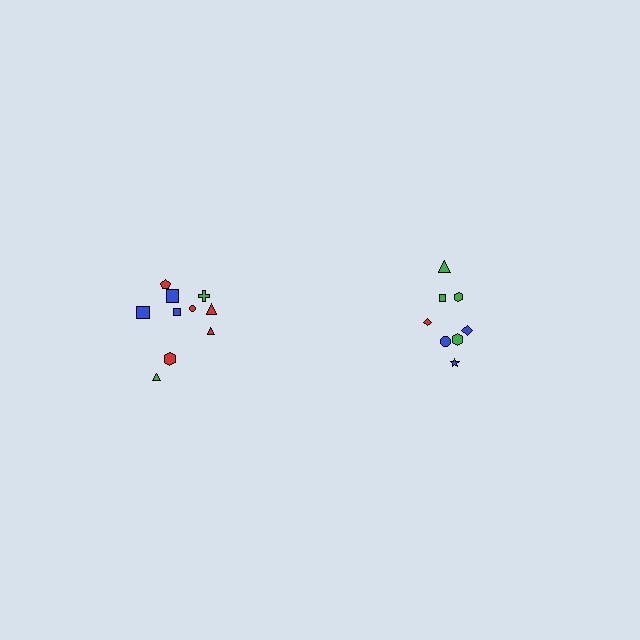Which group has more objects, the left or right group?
The left group.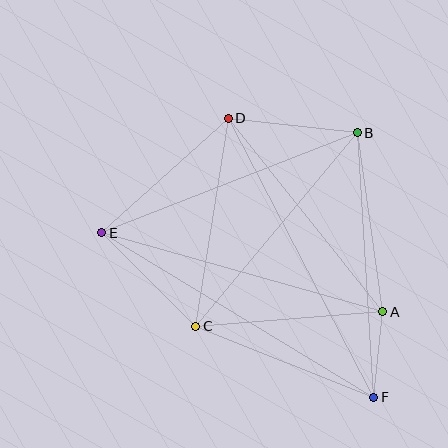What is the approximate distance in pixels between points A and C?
The distance between A and C is approximately 188 pixels.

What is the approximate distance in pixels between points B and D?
The distance between B and D is approximately 130 pixels.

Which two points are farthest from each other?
Points E and F are farthest from each other.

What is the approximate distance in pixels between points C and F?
The distance between C and F is approximately 191 pixels.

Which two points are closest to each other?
Points A and F are closest to each other.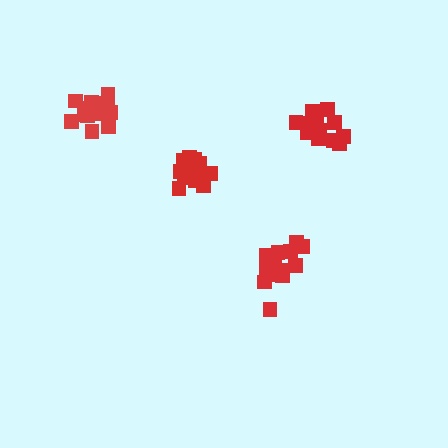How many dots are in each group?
Group 1: 14 dots, Group 2: 14 dots, Group 3: 15 dots, Group 4: 19 dots (62 total).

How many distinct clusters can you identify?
There are 4 distinct clusters.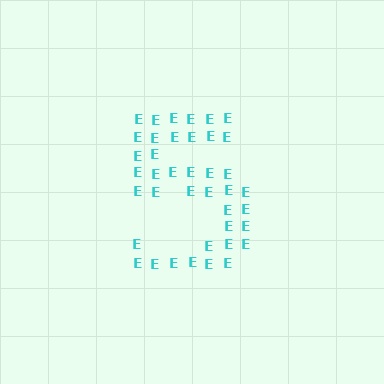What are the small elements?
The small elements are letter E's.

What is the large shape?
The large shape is the digit 5.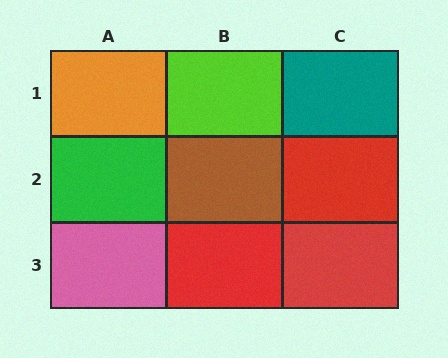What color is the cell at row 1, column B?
Lime.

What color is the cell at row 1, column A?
Orange.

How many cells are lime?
1 cell is lime.